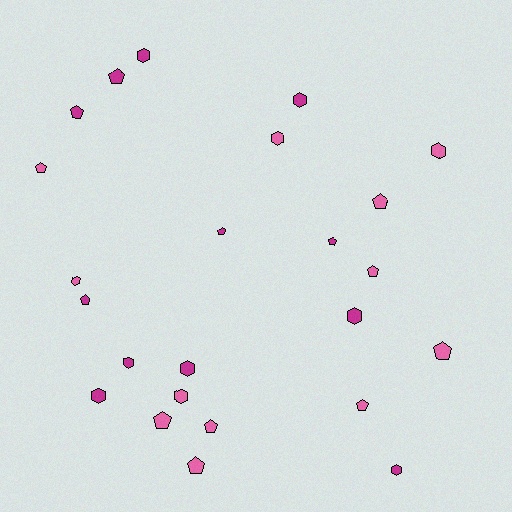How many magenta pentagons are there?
There are 5 magenta pentagons.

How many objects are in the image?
There are 24 objects.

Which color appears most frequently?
Pink, with 12 objects.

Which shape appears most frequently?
Pentagon, with 13 objects.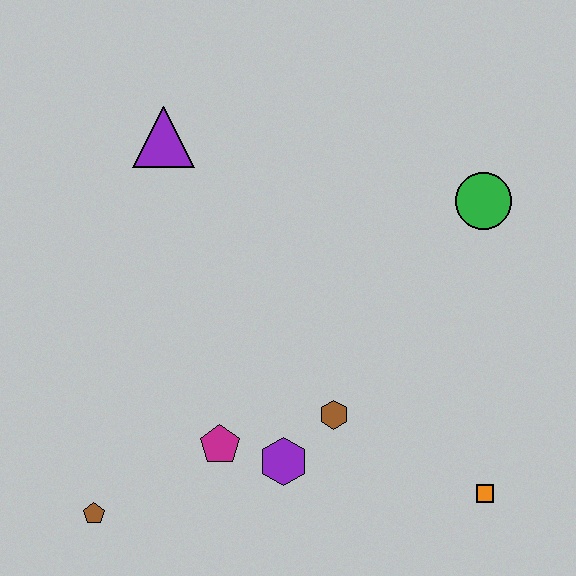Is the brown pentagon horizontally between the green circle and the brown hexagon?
No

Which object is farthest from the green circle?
The brown pentagon is farthest from the green circle.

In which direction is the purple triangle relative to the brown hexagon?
The purple triangle is above the brown hexagon.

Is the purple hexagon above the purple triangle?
No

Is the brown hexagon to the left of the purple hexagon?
No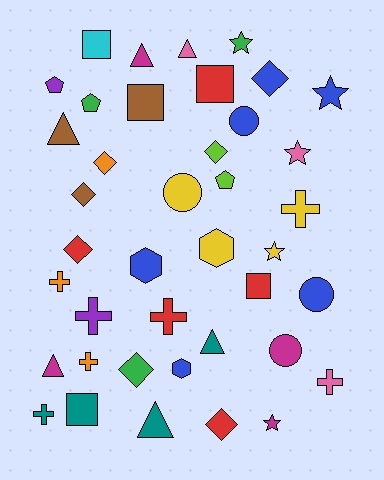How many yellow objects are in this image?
There are 4 yellow objects.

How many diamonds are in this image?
There are 7 diamonds.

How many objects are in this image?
There are 40 objects.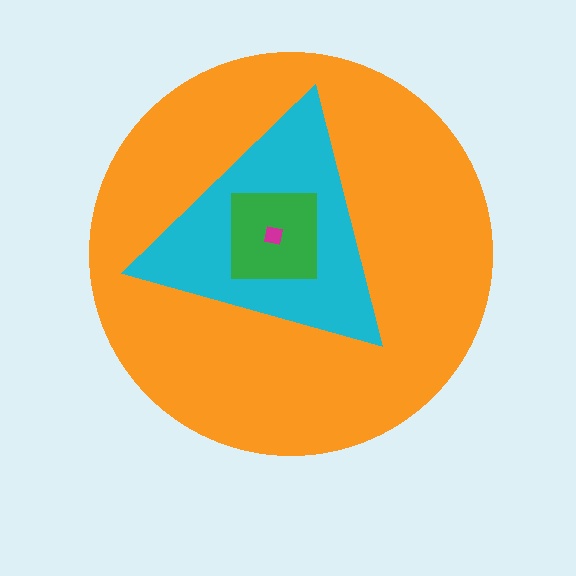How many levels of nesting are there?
4.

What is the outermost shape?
The orange circle.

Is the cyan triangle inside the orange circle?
Yes.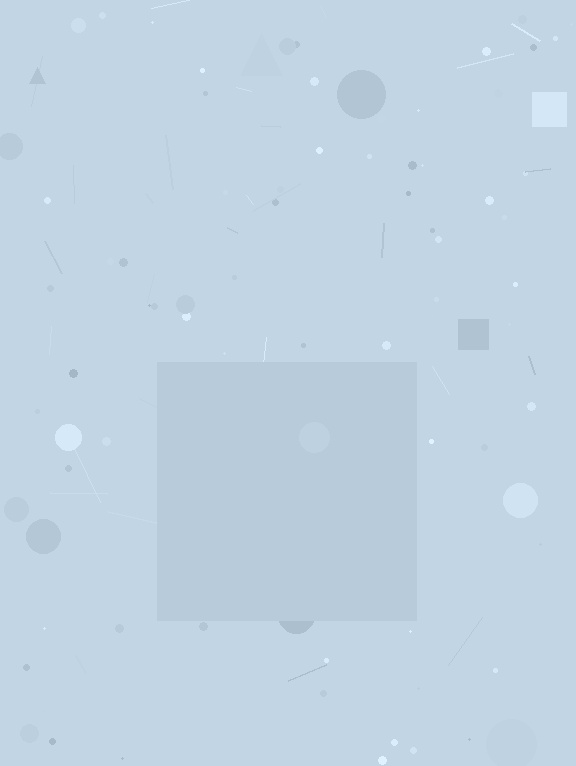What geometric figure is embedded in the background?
A square is embedded in the background.